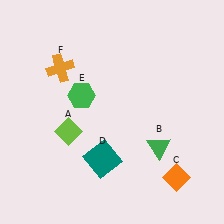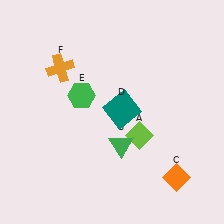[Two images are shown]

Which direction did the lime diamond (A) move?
The lime diamond (A) moved right.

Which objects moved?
The objects that moved are: the lime diamond (A), the green triangle (B), the teal square (D).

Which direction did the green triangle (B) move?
The green triangle (B) moved left.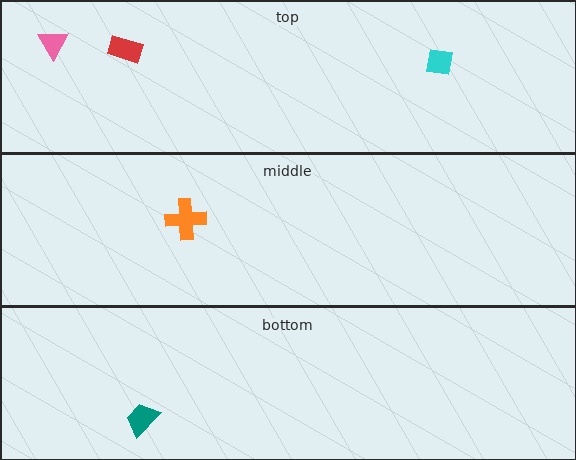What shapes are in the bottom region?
The teal trapezoid.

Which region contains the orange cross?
The middle region.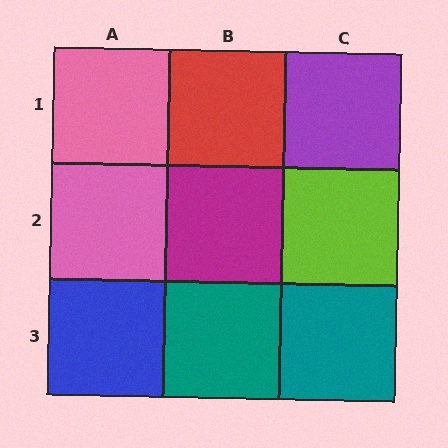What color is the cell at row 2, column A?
Pink.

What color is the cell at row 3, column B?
Teal.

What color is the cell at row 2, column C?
Lime.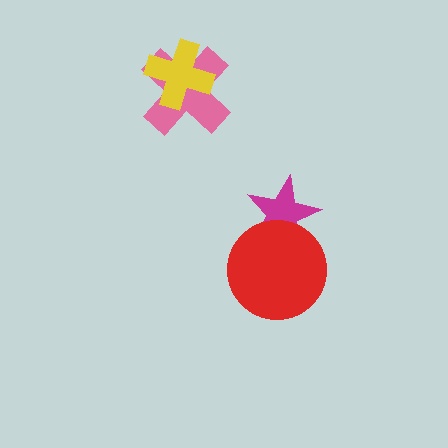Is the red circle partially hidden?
No, no other shape covers it.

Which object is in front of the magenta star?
The red circle is in front of the magenta star.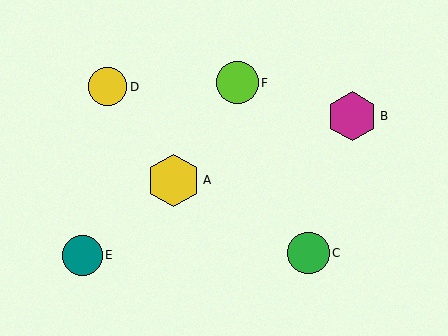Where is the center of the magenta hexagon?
The center of the magenta hexagon is at (352, 116).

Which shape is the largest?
The yellow hexagon (labeled A) is the largest.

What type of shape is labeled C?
Shape C is a green circle.